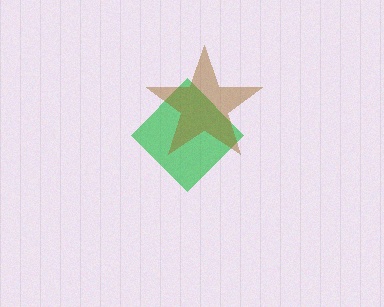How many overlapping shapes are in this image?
There are 2 overlapping shapes in the image.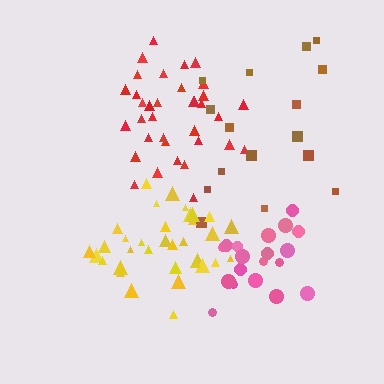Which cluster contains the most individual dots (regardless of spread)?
Red (35).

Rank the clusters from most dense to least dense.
pink, yellow, red, brown.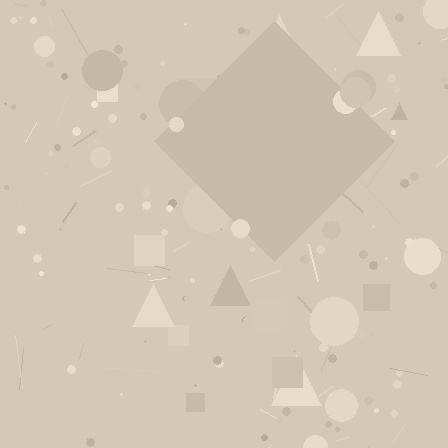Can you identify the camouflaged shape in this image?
The camouflaged shape is a diamond.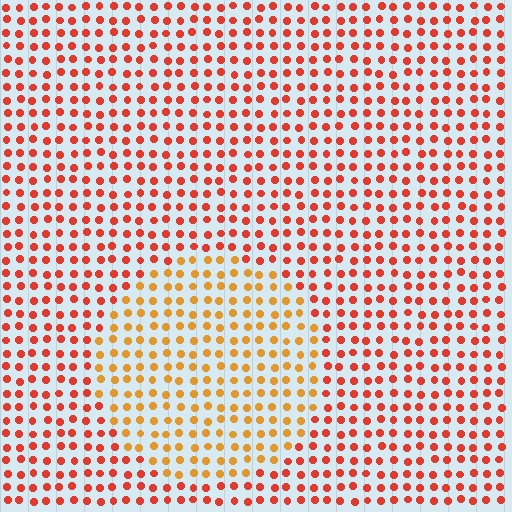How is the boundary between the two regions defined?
The boundary is defined purely by a slight shift in hue (about 32 degrees). Spacing, size, and orientation are identical on both sides.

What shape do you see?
I see a circle.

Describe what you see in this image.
The image is filled with small red elements in a uniform arrangement. A circle-shaped region is visible where the elements are tinted to a slightly different hue, forming a subtle color boundary.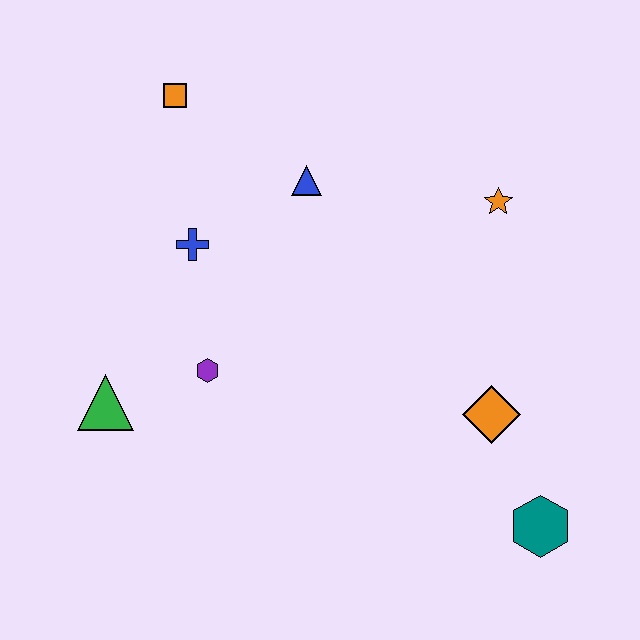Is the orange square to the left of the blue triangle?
Yes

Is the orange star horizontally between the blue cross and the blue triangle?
No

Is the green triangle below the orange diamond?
No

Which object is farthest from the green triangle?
The teal hexagon is farthest from the green triangle.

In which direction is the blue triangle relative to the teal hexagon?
The blue triangle is above the teal hexagon.